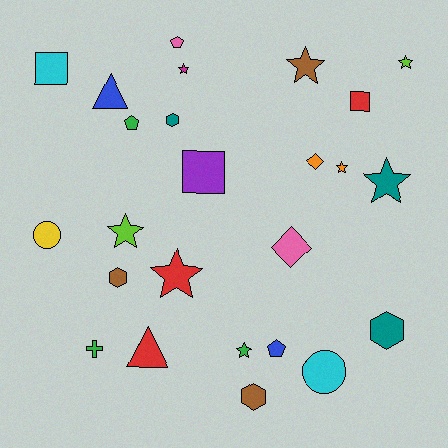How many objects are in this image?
There are 25 objects.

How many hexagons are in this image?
There are 4 hexagons.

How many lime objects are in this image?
There are 2 lime objects.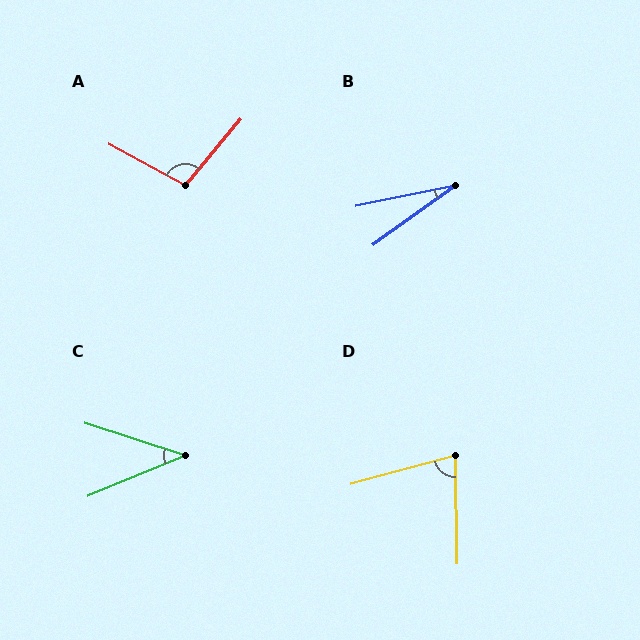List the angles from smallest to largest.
B (24°), C (41°), D (76°), A (101°).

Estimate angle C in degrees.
Approximately 41 degrees.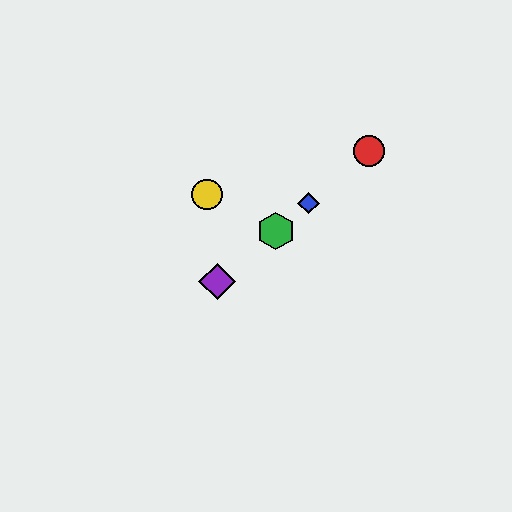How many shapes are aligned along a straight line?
4 shapes (the red circle, the blue diamond, the green hexagon, the purple diamond) are aligned along a straight line.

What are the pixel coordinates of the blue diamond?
The blue diamond is at (309, 203).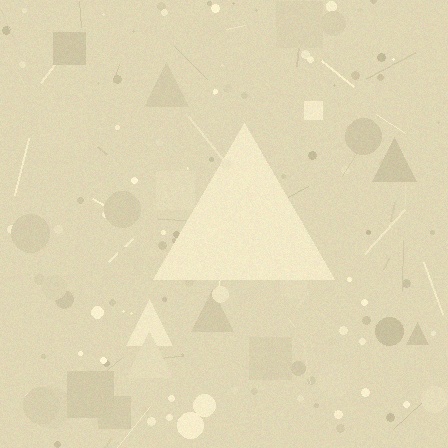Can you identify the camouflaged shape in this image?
The camouflaged shape is a triangle.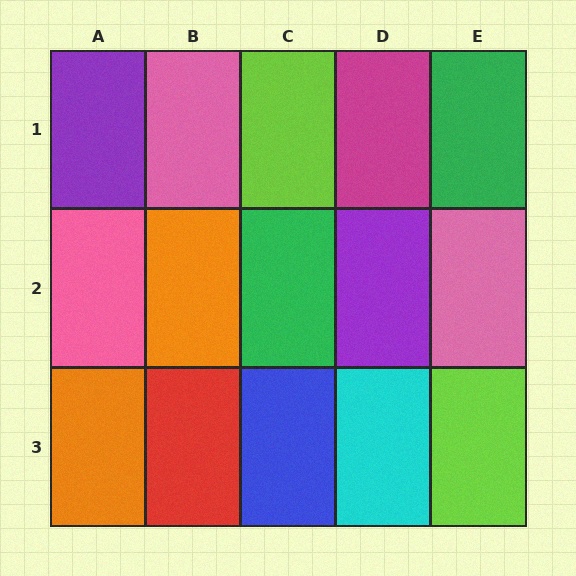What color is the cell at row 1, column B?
Pink.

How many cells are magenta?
1 cell is magenta.